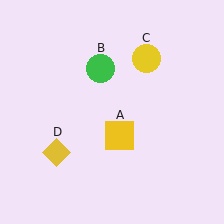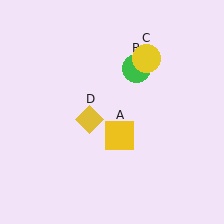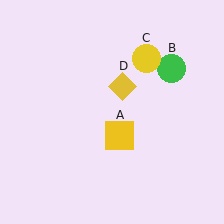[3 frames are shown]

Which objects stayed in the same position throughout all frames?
Yellow square (object A) and yellow circle (object C) remained stationary.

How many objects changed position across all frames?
2 objects changed position: green circle (object B), yellow diamond (object D).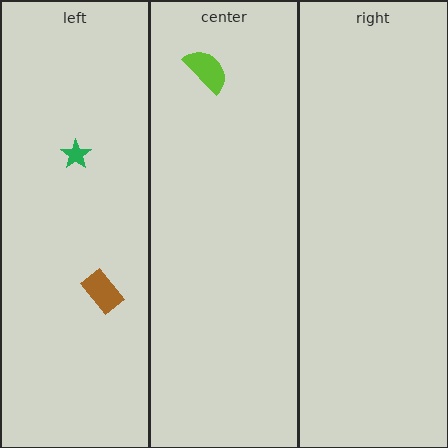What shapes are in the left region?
The green star, the brown rectangle.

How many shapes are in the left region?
2.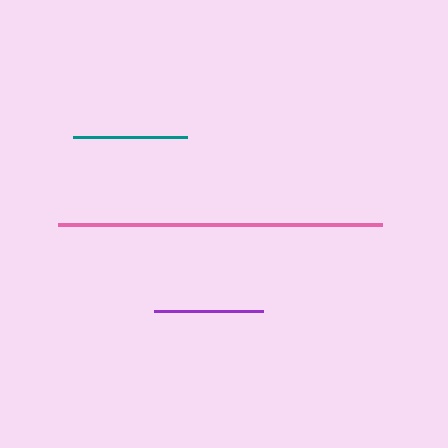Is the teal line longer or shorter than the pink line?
The pink line is longer than the teal line.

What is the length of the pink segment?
The pink segment is approximately 325 pixels long.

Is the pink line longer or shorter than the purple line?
The pink line is longer than the purple line.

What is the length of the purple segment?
The purple segment is approximately 109 pixels long.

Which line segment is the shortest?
The purple line is the shortest at approximately 109 pixels.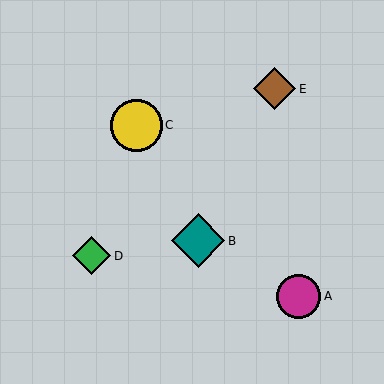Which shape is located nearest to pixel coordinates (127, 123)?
The yellow circle (labeled C) at (136, 125) is nearest to that location.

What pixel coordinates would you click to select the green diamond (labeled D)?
Click at (92, 256) to select the green diamond D.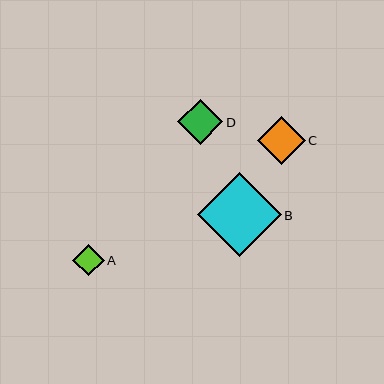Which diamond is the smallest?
Diamond A is the smallest with a size of approximately 31 pixels.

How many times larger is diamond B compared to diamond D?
Diamond B is approximately 1.9 times the size of diamond D.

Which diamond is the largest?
Diamond B is the largest with a size of approximately 84 pixels.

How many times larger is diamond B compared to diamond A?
Diamond B is approximately 2.7 times the size of diamond A.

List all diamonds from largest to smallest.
From largest to smallest: B, C, D, A.